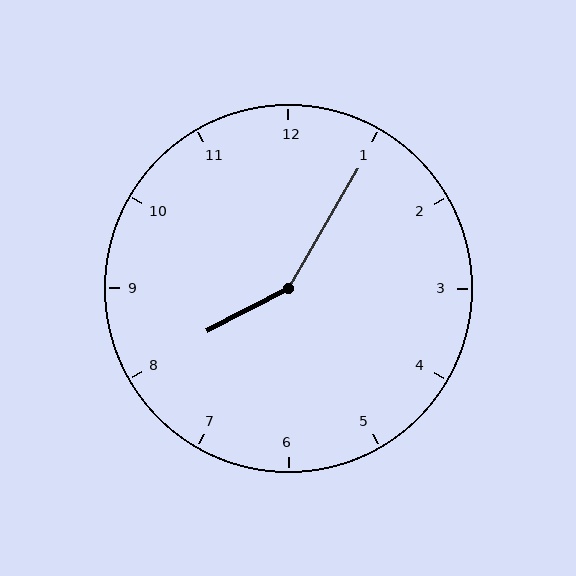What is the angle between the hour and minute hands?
Approximately 148 degrees.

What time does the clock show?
8:05.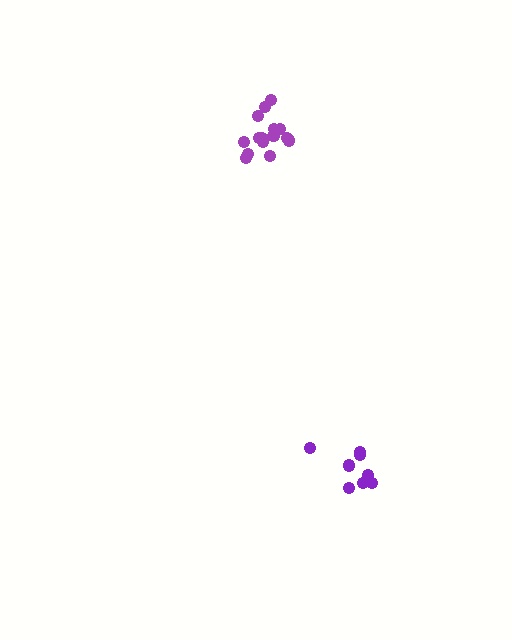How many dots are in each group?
Group 1: 15 dots, Group 2: 9 dots (24 total).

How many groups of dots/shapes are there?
There are 2 groups.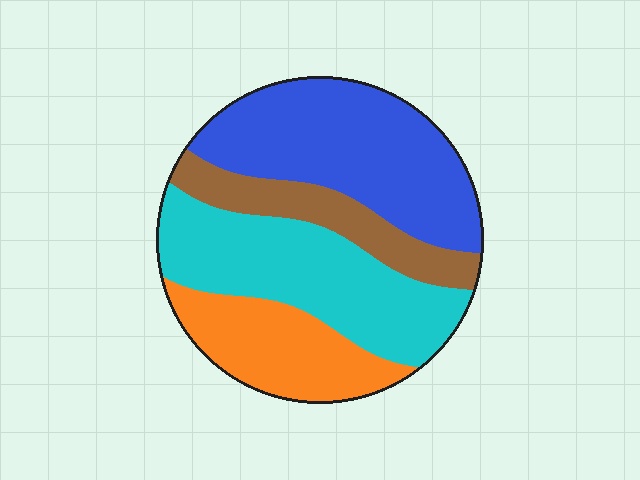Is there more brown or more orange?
Orange.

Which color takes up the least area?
Brown, at roughly 15%.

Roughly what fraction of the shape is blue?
Blue covers about 35% of the shape.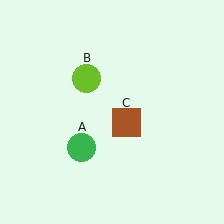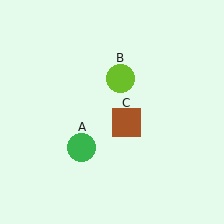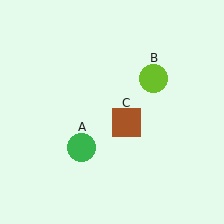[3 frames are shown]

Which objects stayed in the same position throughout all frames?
Green circle (object A) and brown square (object C) remained stationary.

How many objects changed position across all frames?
1 object changed position: lime circle (object B).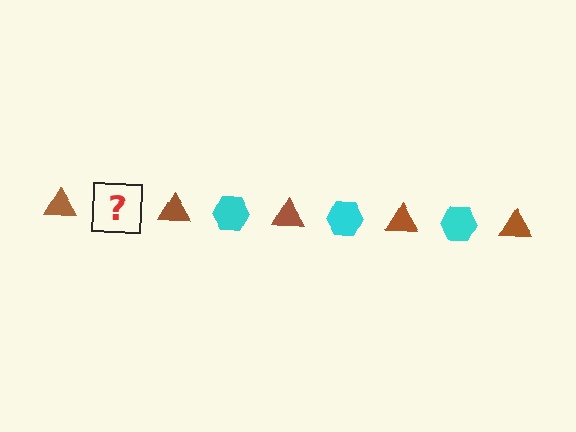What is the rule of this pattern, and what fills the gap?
The rule is that the pattern alternates between brown triangle and cyan hexagon. The gap should be filled with a cyan hexagon.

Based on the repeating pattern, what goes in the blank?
The blank should be a cyan hexagon.